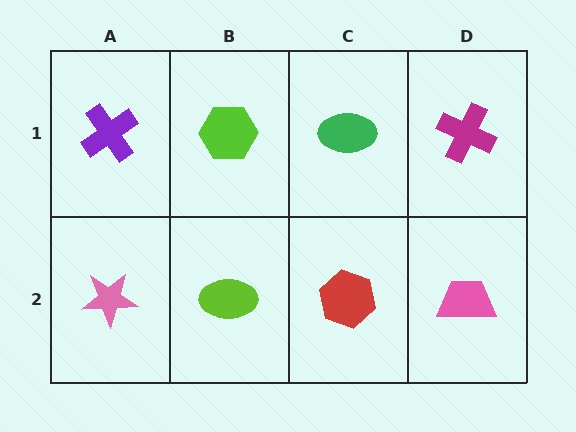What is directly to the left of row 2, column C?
A lime ellipse.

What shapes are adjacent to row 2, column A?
A purple cross (row 1, column A), a lime ellipse (row 2, column B).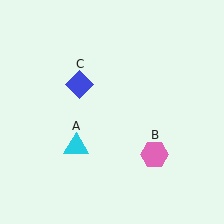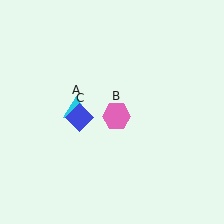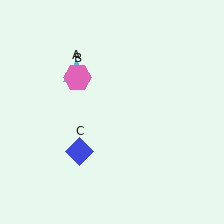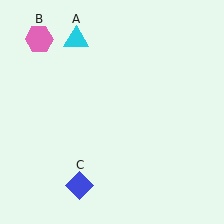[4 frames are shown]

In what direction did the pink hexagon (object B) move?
The pink hexagon (object B) moved up and to the left.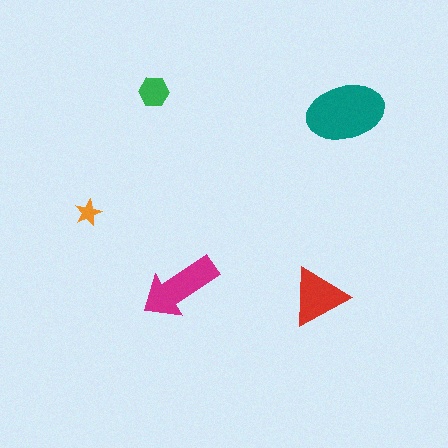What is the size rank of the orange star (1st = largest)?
5th.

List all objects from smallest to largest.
The orange star, the green hexagon, the red triangle, the magenta arrow, the teal ellipse.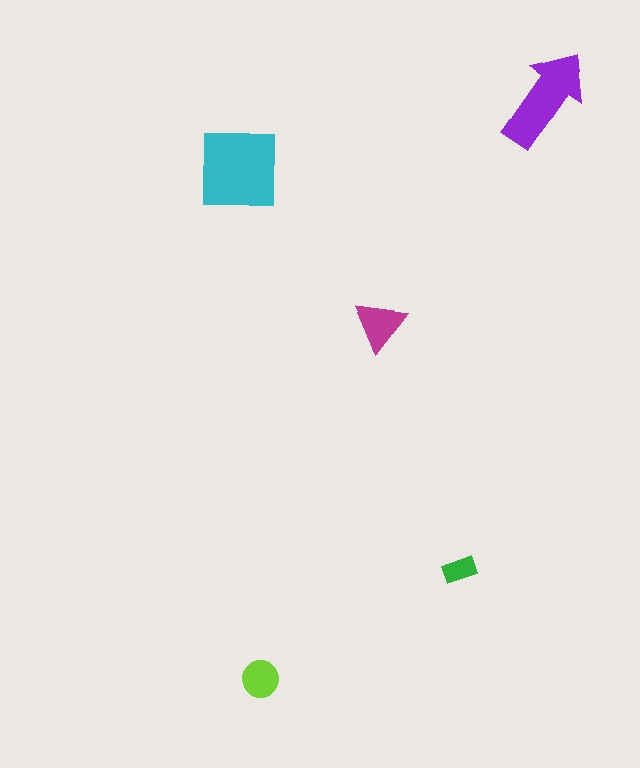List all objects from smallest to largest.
The green rectangle, the lime circle, the magenta triangle, the purple arrow, the cyan square.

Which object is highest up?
The purple arrow is topmost.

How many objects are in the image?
There are 5 objects in the image.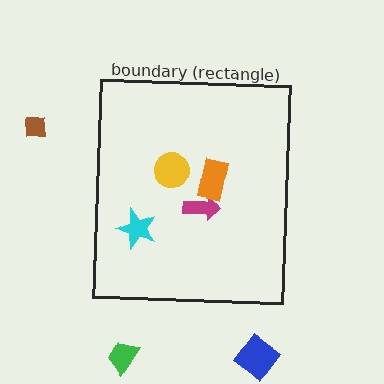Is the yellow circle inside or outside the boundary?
Inside.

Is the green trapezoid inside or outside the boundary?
Outside.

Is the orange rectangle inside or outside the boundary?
Inside.